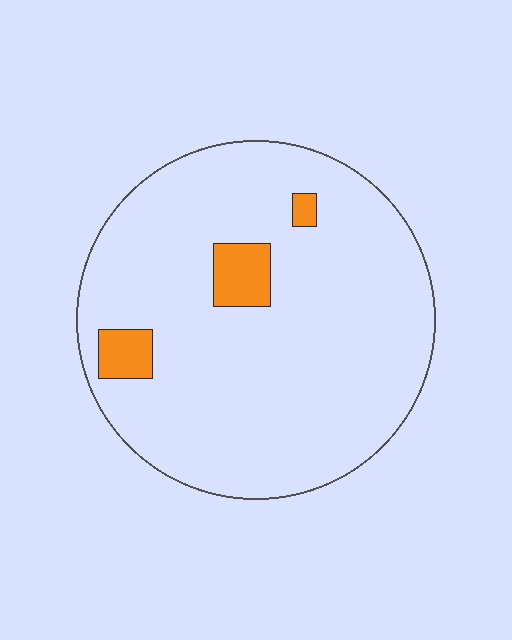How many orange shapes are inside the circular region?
3.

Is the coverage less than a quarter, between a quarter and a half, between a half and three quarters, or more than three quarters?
Less than a quarter.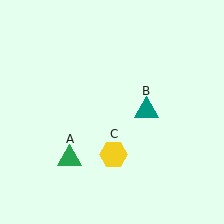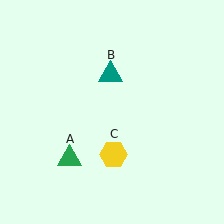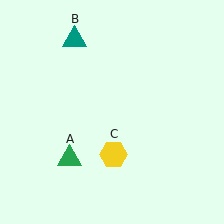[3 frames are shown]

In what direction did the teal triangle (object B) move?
The teal triangle (object B) moved up and to the left.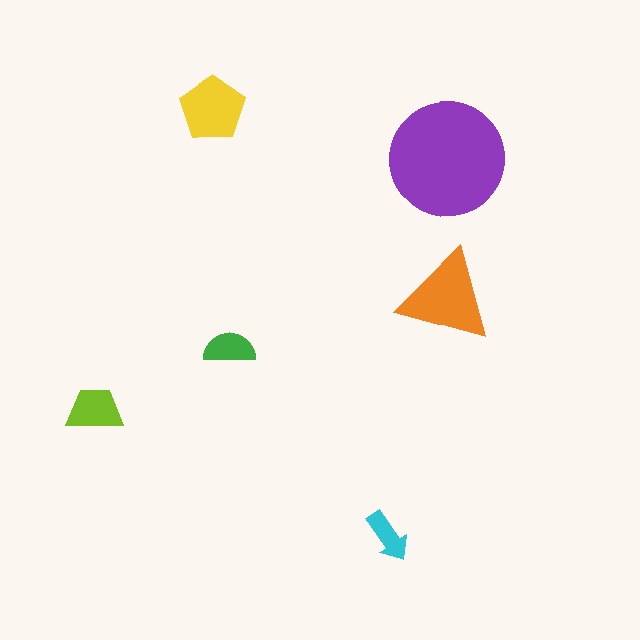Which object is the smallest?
The cyan arrow.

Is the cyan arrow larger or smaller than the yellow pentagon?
Smaller.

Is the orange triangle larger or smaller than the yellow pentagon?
Larger.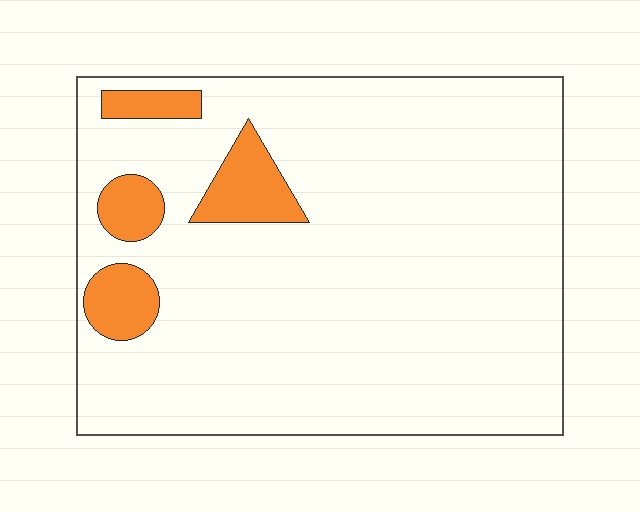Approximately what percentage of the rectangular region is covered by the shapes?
Approximately 10%.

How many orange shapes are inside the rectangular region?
4.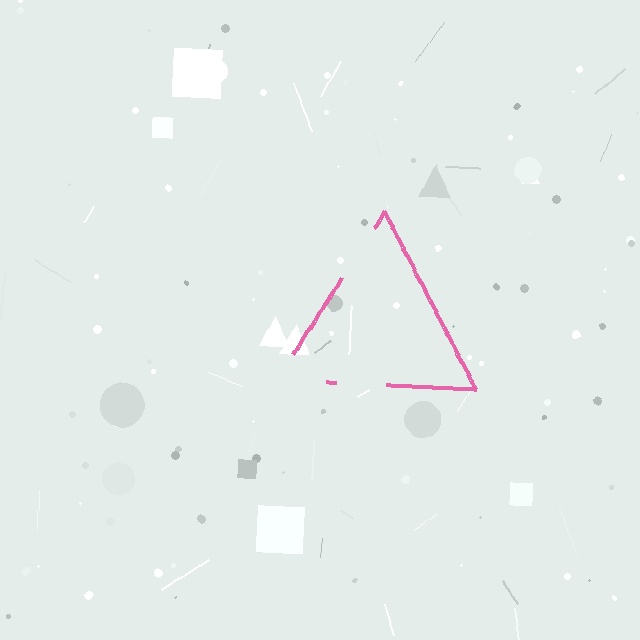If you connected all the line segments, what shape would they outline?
They would outline a triangle.